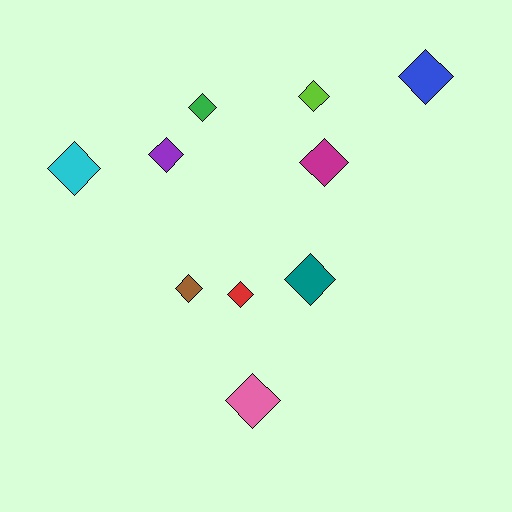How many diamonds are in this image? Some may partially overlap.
There are 10 diamonds.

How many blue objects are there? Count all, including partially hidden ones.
There is 1 blue object.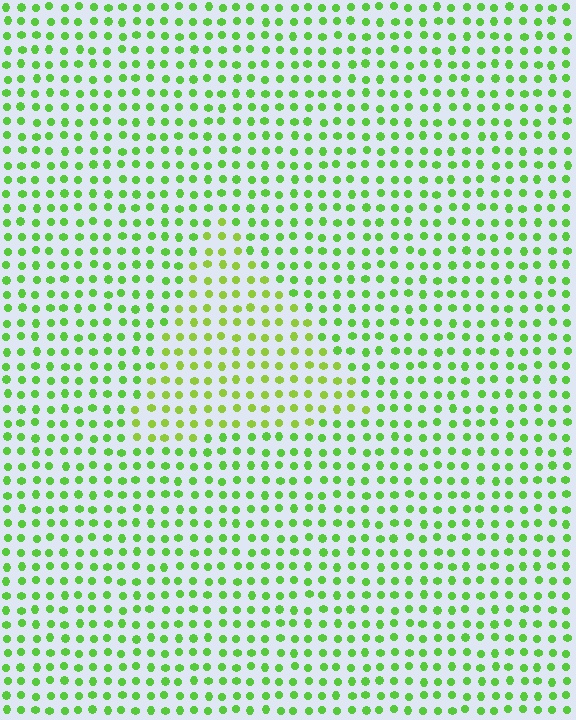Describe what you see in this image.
The image is filled with small lime elements in a uniform arrangement. A triangle-shaped region is visible where the elements are tinted to a slightly different hue, forming a subtle color boundary.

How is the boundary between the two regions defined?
The boundary is defined purely by a slight shift in hue (about 24 degrees). Spacing, size, and orientation are identical on both sides.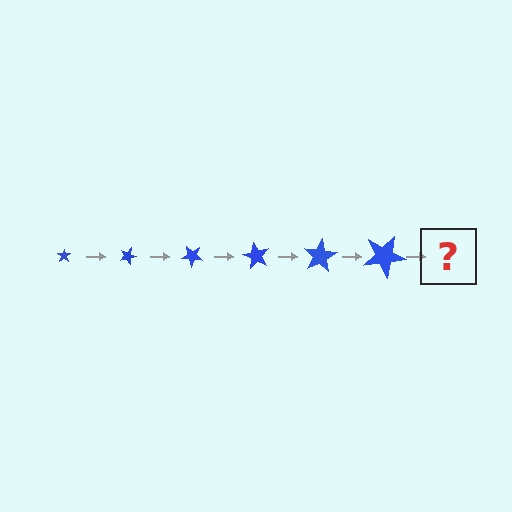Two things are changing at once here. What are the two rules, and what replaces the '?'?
The two rules are that the star grows larger each step and it rotates 20 degrees each step. The '?' should be a star, larger than the previous one and rotated 120 degrees from the start.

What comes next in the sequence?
The next element should be a star, larger than the previous one and rotated 120 degrees from the start.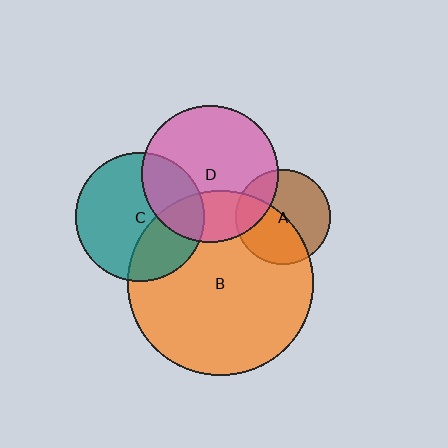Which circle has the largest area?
Circle B (orange).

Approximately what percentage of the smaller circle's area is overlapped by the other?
Approximately 30%.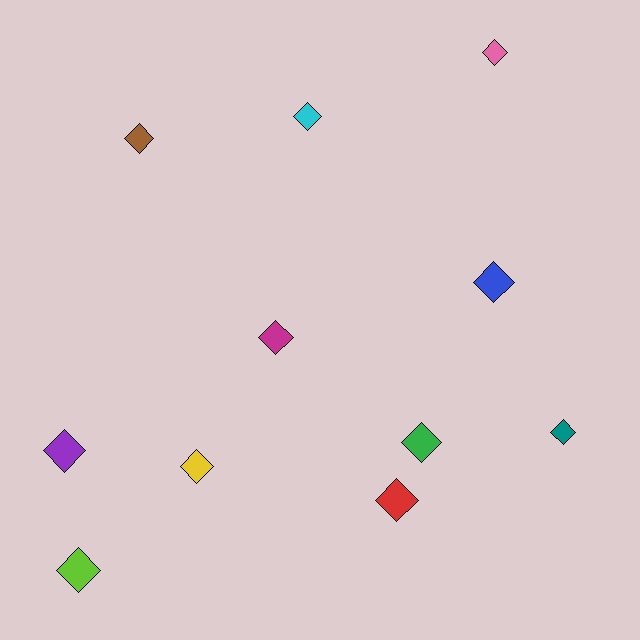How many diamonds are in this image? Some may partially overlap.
There are 11 diamonds.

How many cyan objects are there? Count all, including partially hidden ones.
There is 1 cyan object.